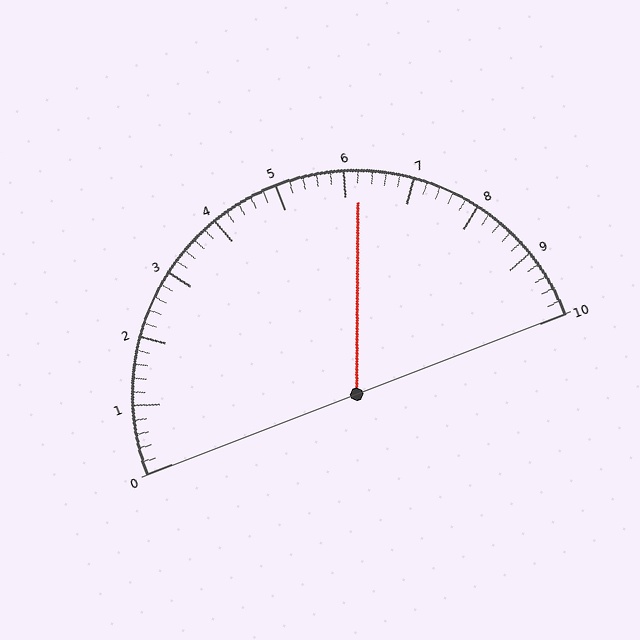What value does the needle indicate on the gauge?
The needle indicates approximately 6.2.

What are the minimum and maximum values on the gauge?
The gauge ranges from 0 to 10.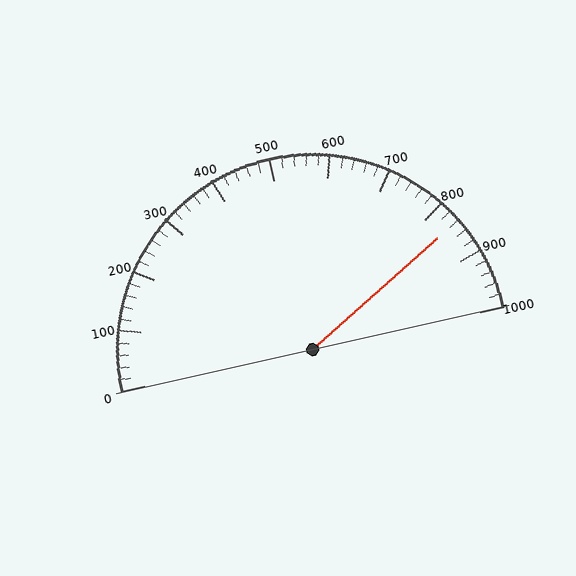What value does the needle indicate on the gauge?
The needle indicates approximately 840.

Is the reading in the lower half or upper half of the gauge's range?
The reading is in the upper half of the range (0 to 1000).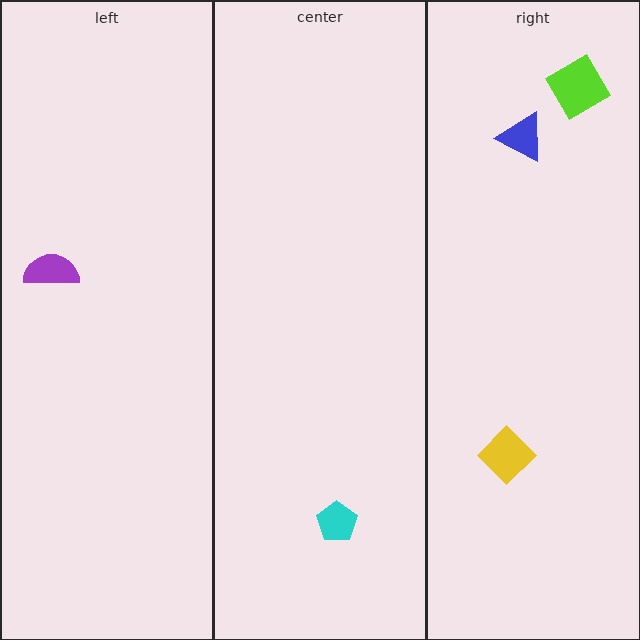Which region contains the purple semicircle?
The left region.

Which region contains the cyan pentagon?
The center region.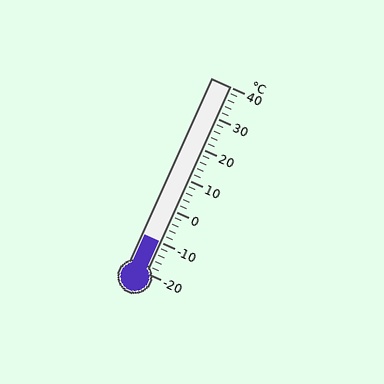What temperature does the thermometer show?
The thermometer shows approximately -10°C.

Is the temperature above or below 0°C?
The temperature is below 0°C.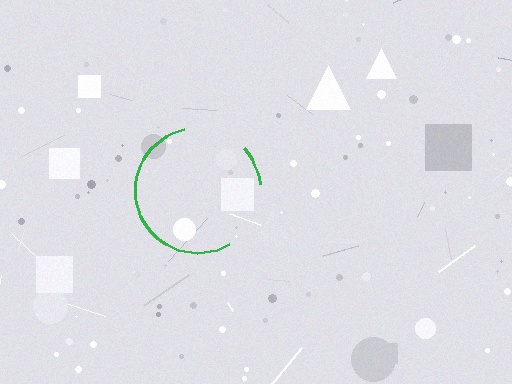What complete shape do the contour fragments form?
The contour fragments form a circle.